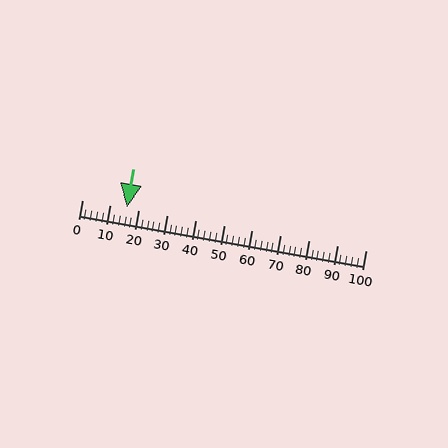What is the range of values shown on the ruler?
The ruler shows values from 0 to 100.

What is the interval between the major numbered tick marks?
The major tick marks are spaced 10 units apart.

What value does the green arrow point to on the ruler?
The green arrow points to approximately 16.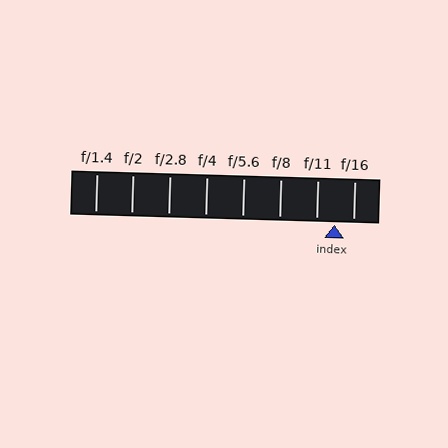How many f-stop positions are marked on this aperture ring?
There are 8 f-stop positions marked.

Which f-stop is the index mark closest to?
The index mark is closest to f/16.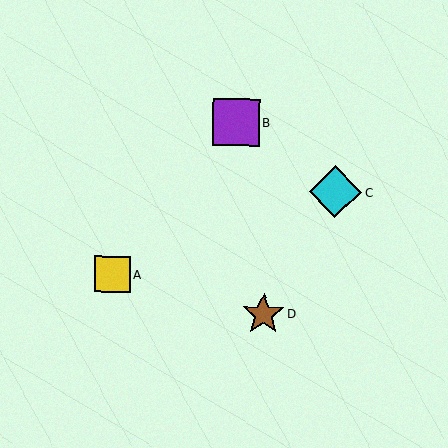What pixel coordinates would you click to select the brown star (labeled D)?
Click at (263, 314) to select the brown star D.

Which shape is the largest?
The cyan diamond (labeled C) is the largest.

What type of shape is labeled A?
Shape A is a yellow square.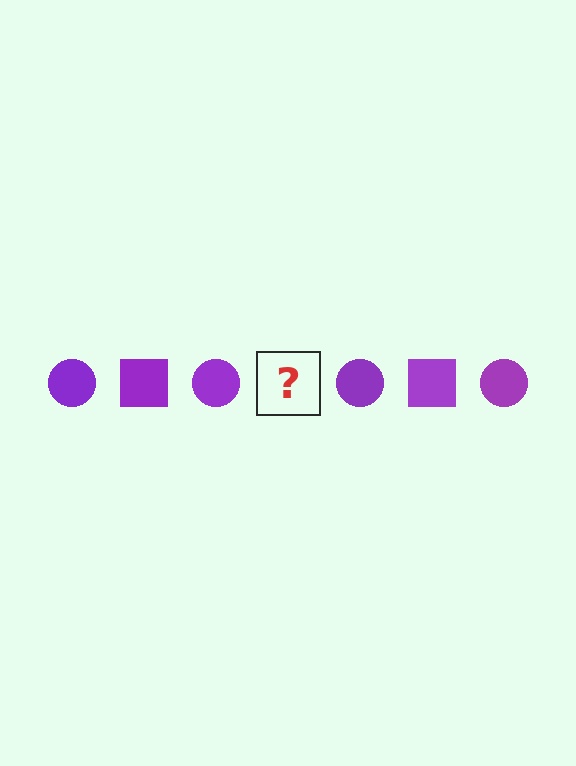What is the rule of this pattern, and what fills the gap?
The rule is that the pattern cycles through circle, square shapes in purple. The gap should be filled with a purple square.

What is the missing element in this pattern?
The missing element is a purple square.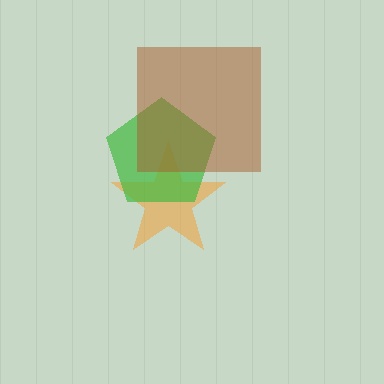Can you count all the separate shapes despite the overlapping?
Yes, there are 3 separate shapes.